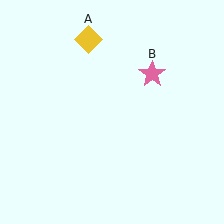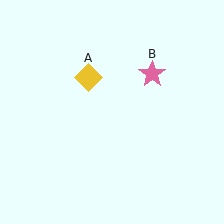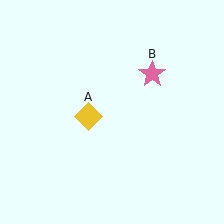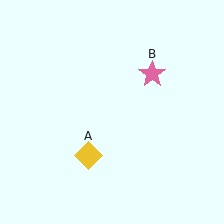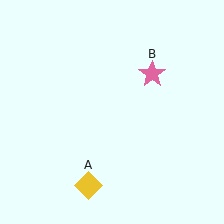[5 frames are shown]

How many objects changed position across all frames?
1 object changed position: yellow diamond (object A).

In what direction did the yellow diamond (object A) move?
The yellow diamond (object A) moved down.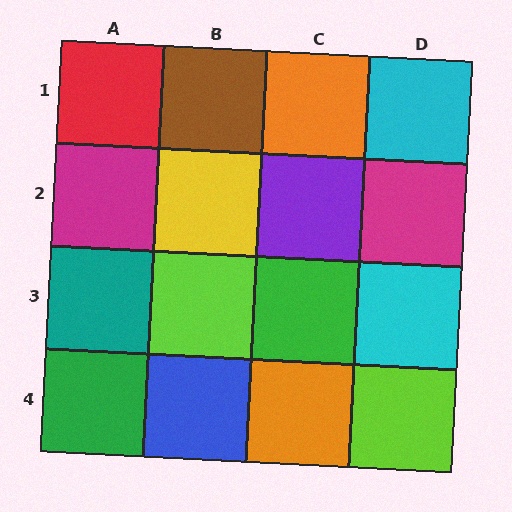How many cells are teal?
1 cell is teal.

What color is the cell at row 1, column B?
Brown.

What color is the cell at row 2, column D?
Magenta.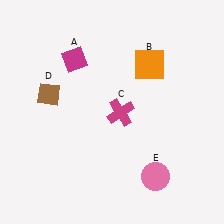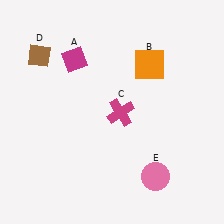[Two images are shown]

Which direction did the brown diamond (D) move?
The brown diamond (D) moved up.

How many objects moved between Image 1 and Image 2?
1 object moved between the two images.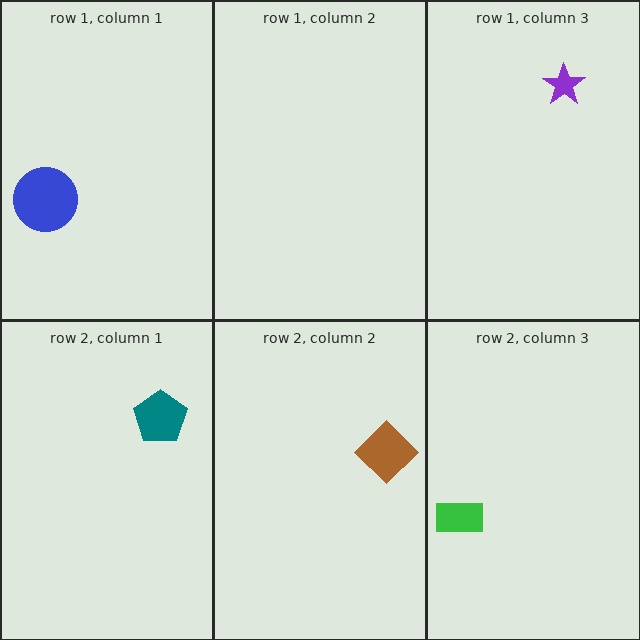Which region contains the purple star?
The row 1, column 3 region.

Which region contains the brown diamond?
The row 2, column 2 region.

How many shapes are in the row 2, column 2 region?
1.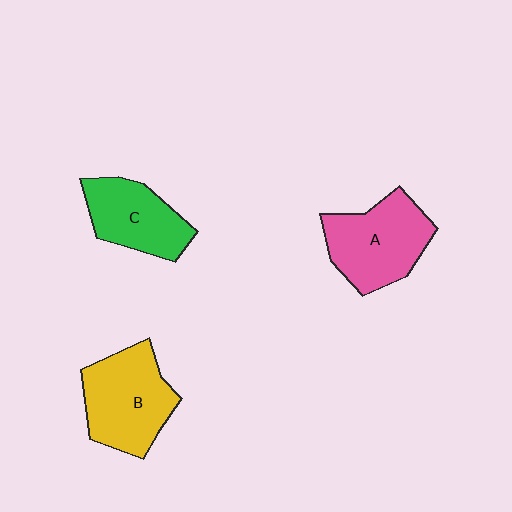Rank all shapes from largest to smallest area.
From largest to smallest: B (yellow), A (pink), C (green).